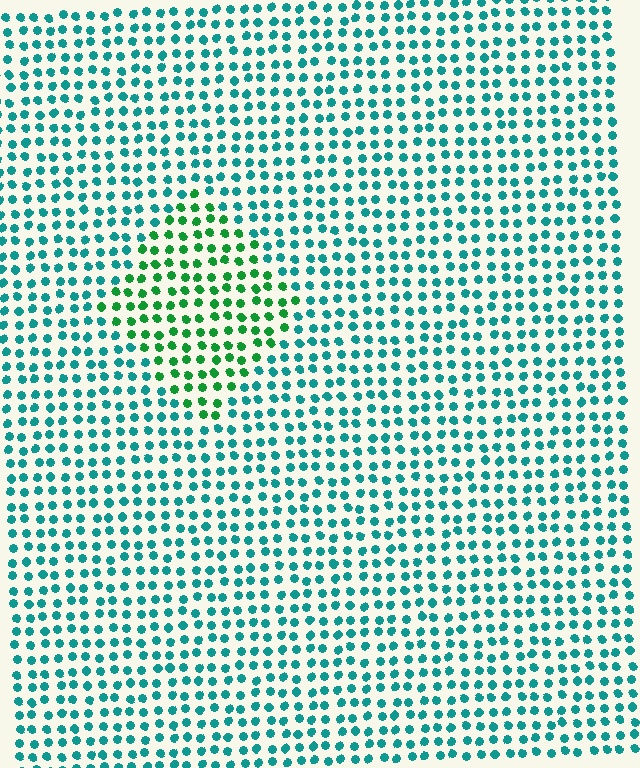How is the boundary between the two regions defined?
The boundary is defined purely by a slight shift in hue (about 42 degrees). Spacing, size, and orientation are identical on both sides.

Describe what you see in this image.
The image is filled with small teal elements in a uniform arrangement. A diamond-shaped region is visible where the elements are tinted to a slightly different hue, forming a subtle color boundary.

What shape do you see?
I see a diamond.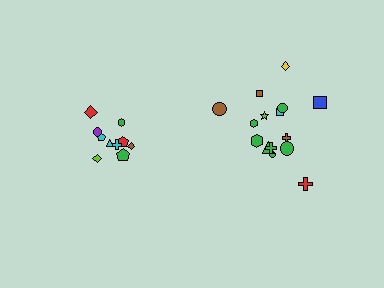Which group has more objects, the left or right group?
The right group.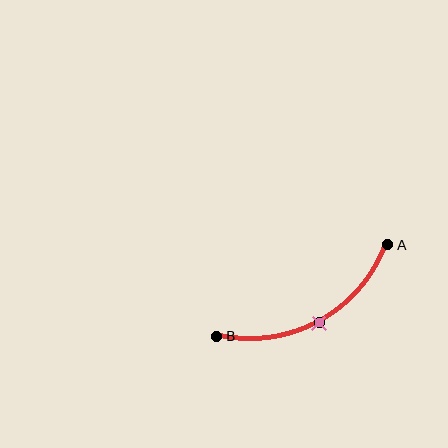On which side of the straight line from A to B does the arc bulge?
The arc bulges below the straight line connecting A and B.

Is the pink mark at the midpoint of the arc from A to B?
Yes. The pink mark lies on the arc at equal arc-length from both A and B — it is the arc midpoint.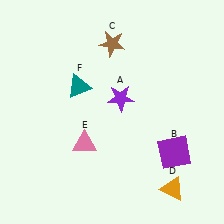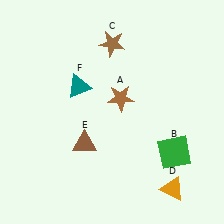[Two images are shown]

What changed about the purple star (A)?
In Image 1, A is purple. In Image 2, it changed to brown.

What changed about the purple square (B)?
In Image 1, B is purple. In Image 2, it changed to green.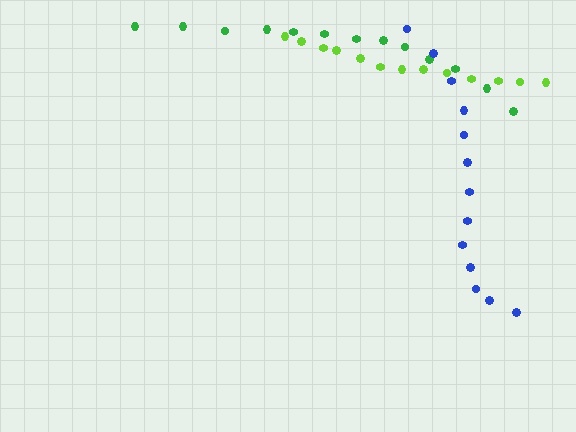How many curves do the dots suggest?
There are 3 distinct paths.